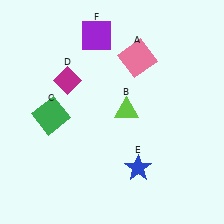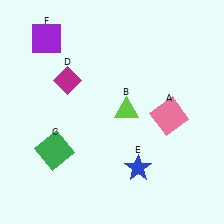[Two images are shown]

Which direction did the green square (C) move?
The green square (C) moved down.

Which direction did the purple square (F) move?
The purple square (F) moved left.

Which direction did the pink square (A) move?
The pink square (A) moved down.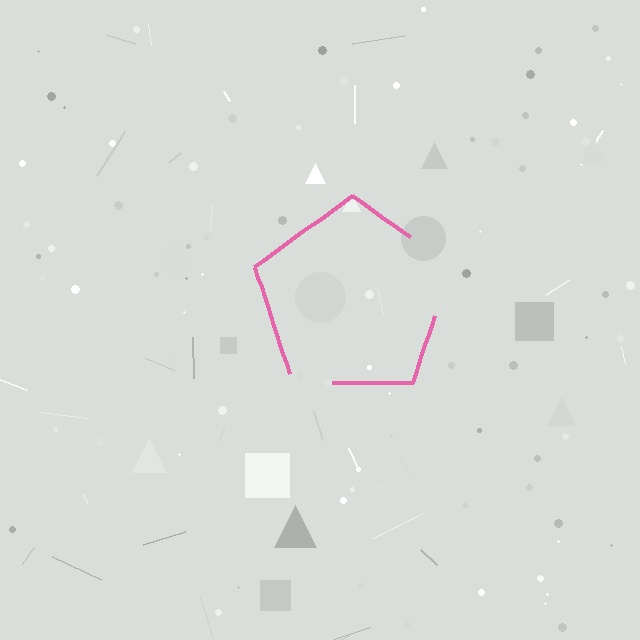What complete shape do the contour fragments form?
The contour fragments form a pentagon.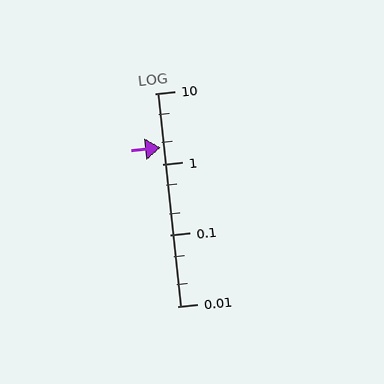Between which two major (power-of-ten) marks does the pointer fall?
The pointer is between 1 and 10.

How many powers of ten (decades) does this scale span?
The scale spans 3 decades, from 0.01 to 10.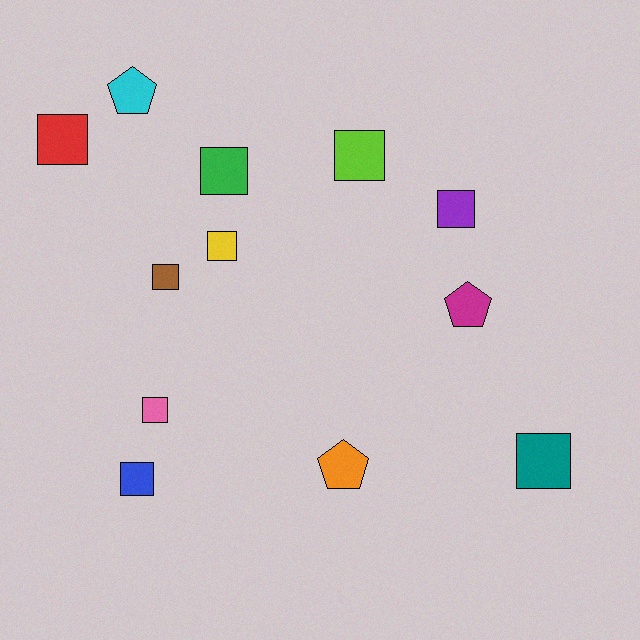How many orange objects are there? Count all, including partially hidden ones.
There is 1 orange object.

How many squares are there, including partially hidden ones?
There are 9 squares.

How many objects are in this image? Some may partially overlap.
There are 12 objects.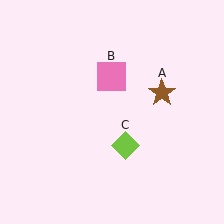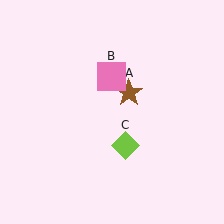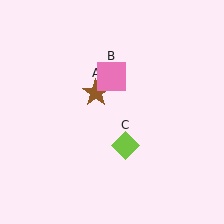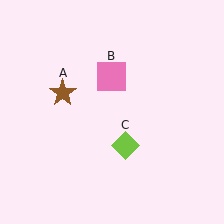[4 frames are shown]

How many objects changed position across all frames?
1 object changed position: brown star (object A).